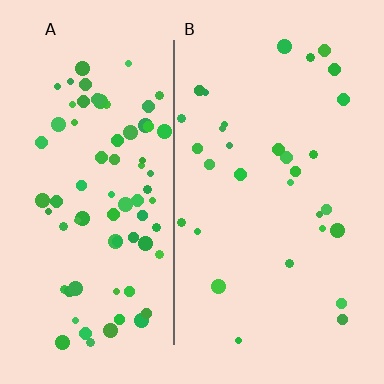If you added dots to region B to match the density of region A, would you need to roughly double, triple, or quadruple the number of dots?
Approximately double.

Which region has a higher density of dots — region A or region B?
A (the left).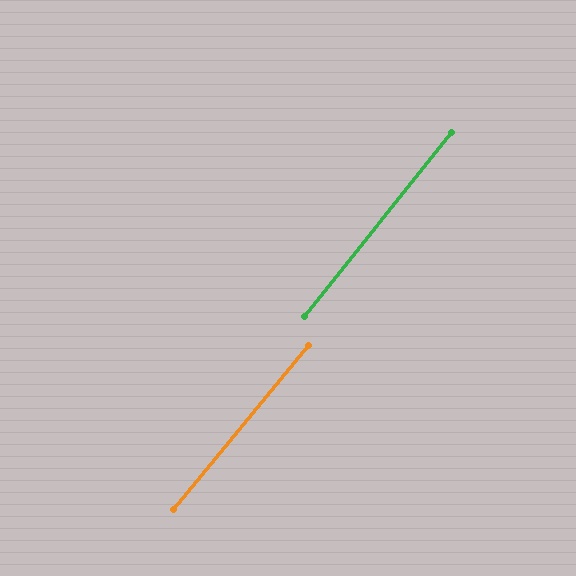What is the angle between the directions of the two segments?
Approximately 1 degree.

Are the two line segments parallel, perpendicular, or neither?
Parallel — their directions differ by only 0.7°.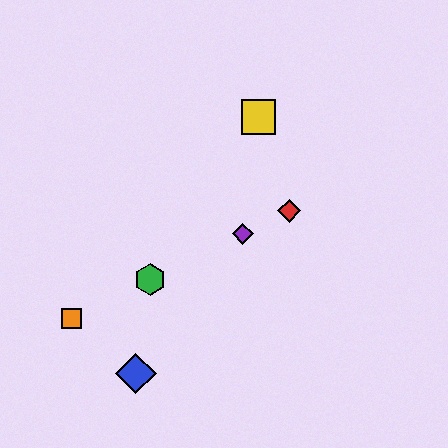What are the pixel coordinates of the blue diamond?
The blue diamond is at (136, 374).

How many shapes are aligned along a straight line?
4 shapes (the red diamond, the green hexagon, the purple diamond, the orange square) are aligned along a straight line.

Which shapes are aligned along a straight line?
The red diamond, the green hexagon, the purple diamond, the orange square are aligned along a straight line.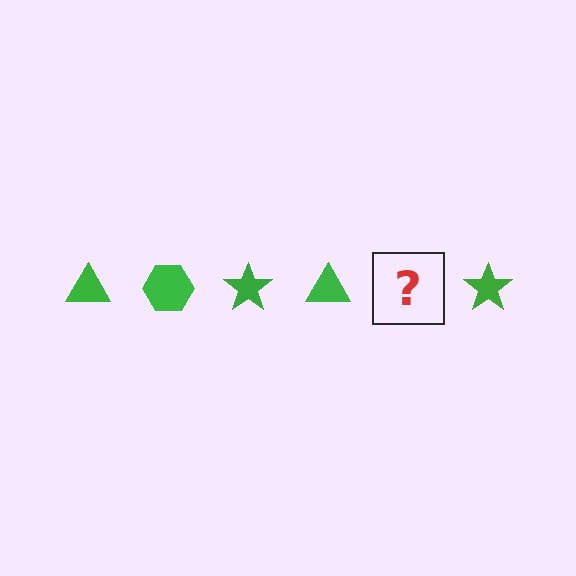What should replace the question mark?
The question mark should be replaced with a green hexagon.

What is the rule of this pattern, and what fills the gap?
The rule is that the pattern cycles through triangle, hexagon, star shapes in green. The gap should be filled with a green hexagon.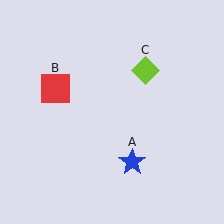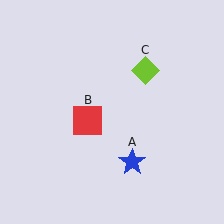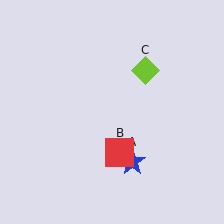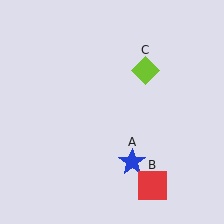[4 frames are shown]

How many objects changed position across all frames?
1 object changed position: red square (object B).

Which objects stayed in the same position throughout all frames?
Blue star (object A) and lime diamond (object C) remained stationary.